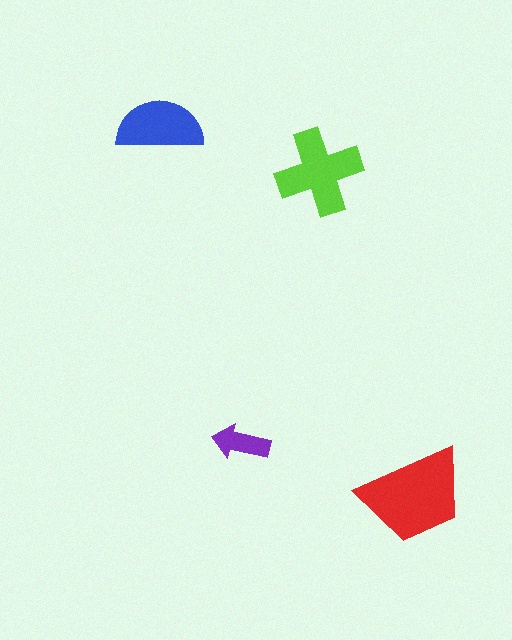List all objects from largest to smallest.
The red trapezoid, the lime cross, the blue semicircle, the purple arrow.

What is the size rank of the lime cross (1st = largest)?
2nd.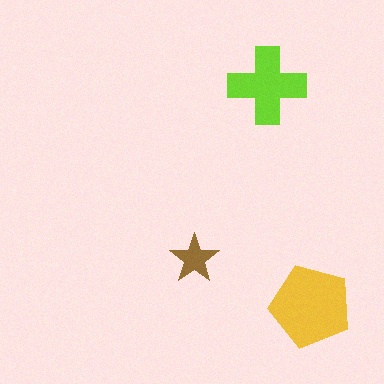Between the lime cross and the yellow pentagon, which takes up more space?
The yellow pentagon.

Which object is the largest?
The yellow pentagon.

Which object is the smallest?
The brown star.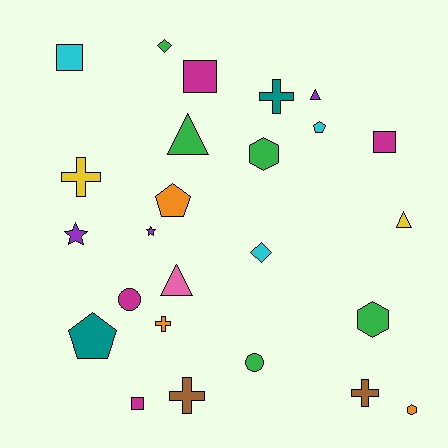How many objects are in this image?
There are 25 objects.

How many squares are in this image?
There are 4 squares.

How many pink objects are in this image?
There is 1 pink object.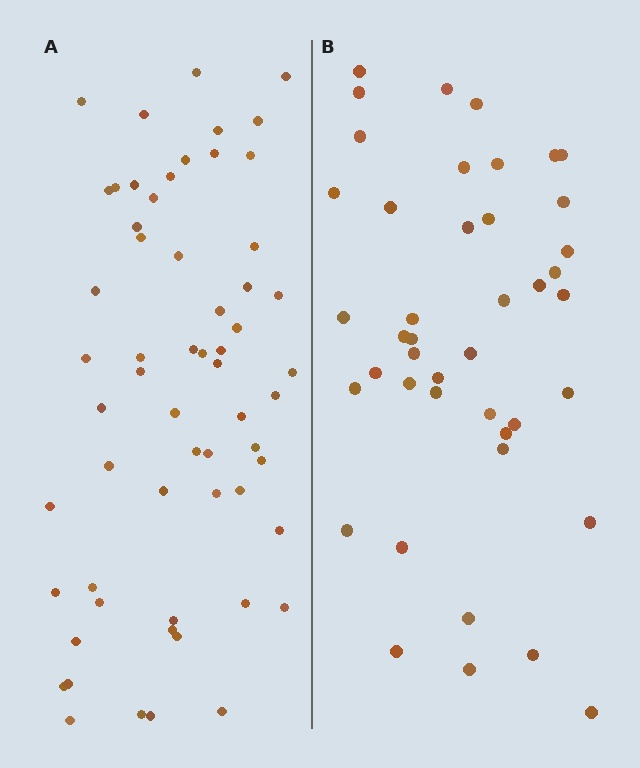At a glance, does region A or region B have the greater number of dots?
Region A (the left region) has more dots.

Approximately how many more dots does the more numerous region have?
Region A has approximately 15 more dots than region B.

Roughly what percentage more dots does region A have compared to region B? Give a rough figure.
About 40% more.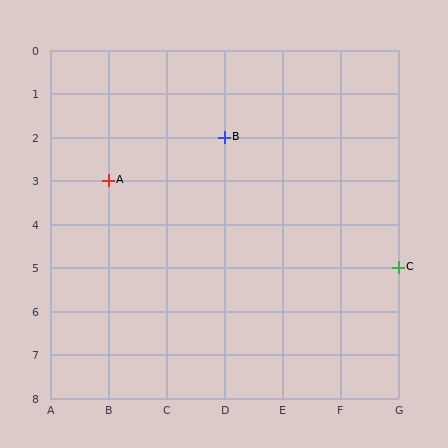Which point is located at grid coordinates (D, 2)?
Point B is at (D, 2).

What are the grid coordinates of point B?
Point B is at grid coordinates (D, 2).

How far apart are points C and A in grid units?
Points C and A are 5 columns and 2 rows apart (about 5.4 grid units diagonally).